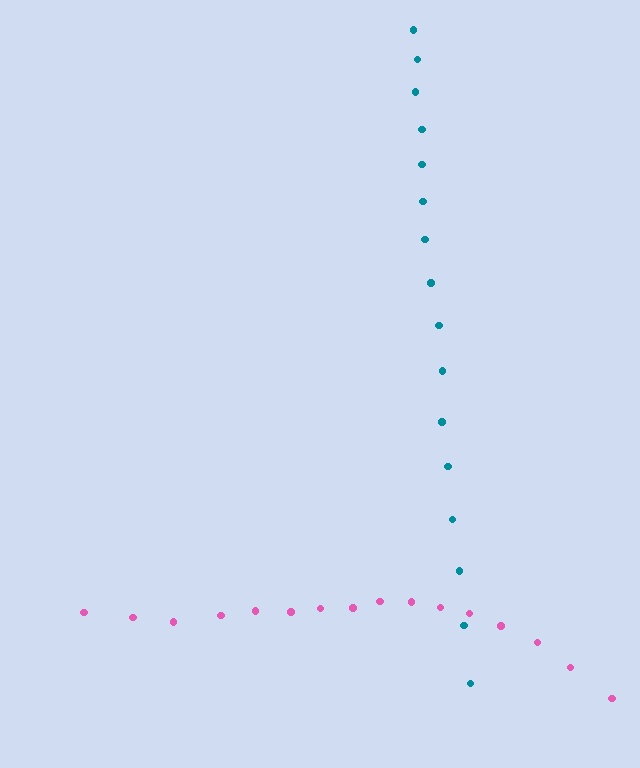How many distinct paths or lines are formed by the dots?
There are 2 distinct paths.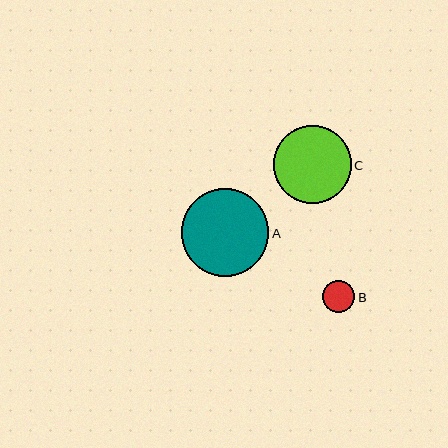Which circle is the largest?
Circle A is the largest with a size of approximately 88 pixels.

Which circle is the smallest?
Circle B is the smallest with a size of approximately 32 pixels.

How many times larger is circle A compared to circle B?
Circle A is approximately 2.8 times the size of circle B.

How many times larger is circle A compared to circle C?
Circle A is approximately 1.1 times the size of circle C.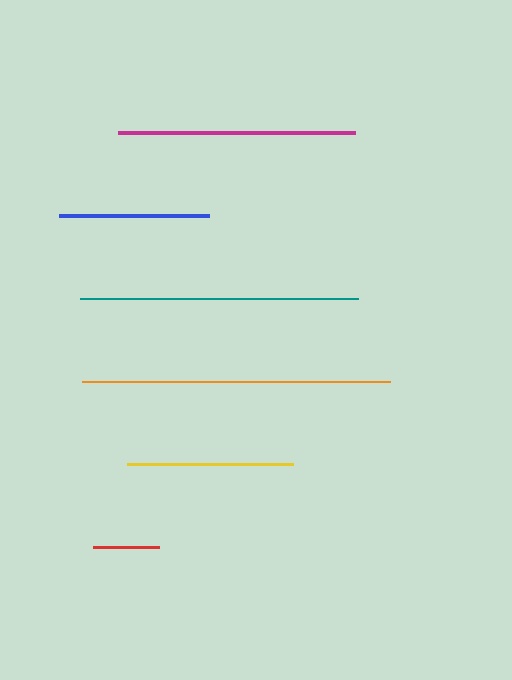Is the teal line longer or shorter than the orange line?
The orange line is longer than the teal line.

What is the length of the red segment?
The red segment is approximately 66 pixels long.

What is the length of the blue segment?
The blue segment is approximately 150 pixels long.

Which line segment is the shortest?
The red line is the shortest at approximately 66 pixels.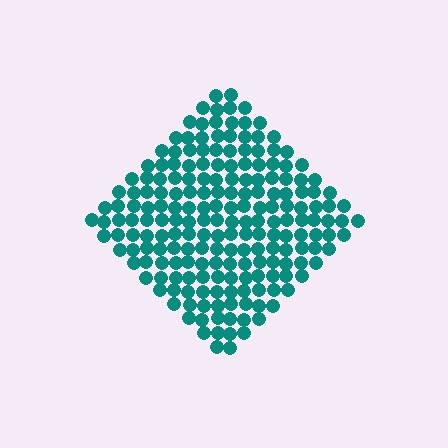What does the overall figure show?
The overall figure shows a diamond.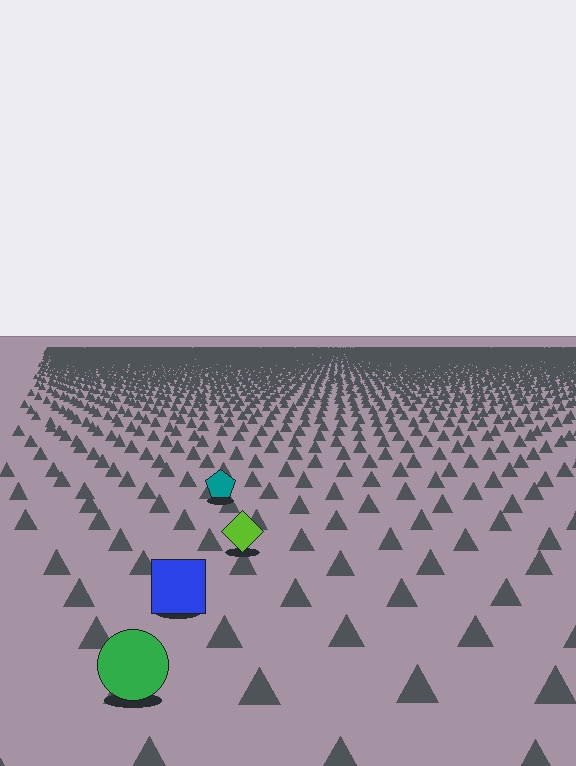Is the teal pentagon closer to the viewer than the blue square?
No. The blue square is closer — you can tell from the texture gradient: the ground texture is coarser near it.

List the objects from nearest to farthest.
From nearest to farthest: the green circle, the blue square, the lime diamond, the teal pentagon.